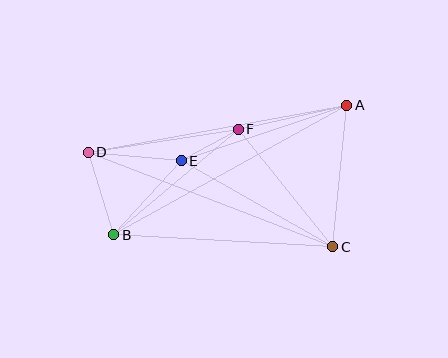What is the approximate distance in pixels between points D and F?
The distance between D and F is approximately 152 pixels.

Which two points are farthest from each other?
Points A and B are farthest from each other.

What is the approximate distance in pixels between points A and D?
The distance between A and D is approximately 263 pixels.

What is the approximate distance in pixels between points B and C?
The distance between B and C is approximately 219 pixels.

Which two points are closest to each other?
Points E and F are closest to each other.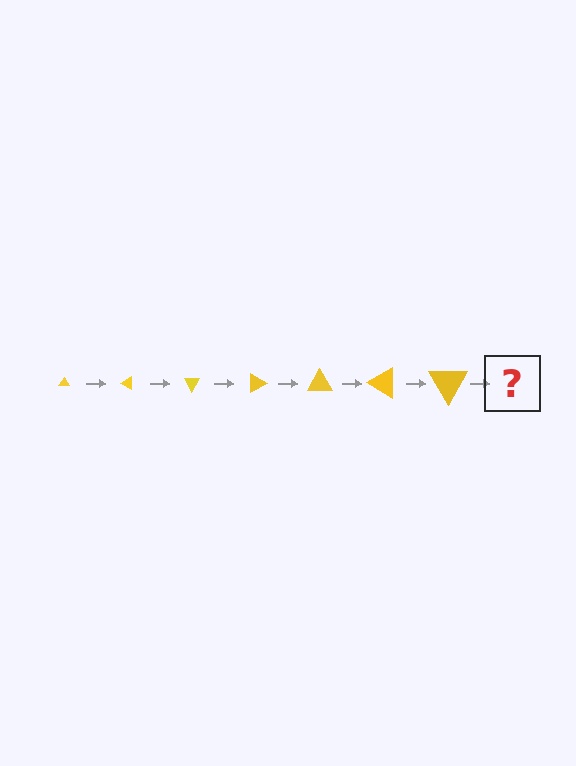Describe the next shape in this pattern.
It should be a triangle, larger than the previous one and rotated 210 degrees from the start.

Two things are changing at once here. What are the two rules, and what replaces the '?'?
The two rules are that the triangle grows larger each step and it rotates 30 degrees each step. The '?' should be a triangle, larger than the previous one and rotated 210 degrees from the start.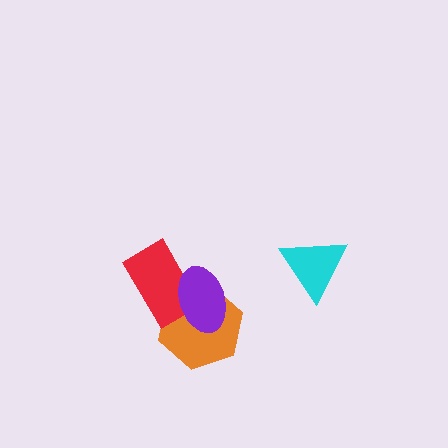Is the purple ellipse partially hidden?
No, no other shape covers it.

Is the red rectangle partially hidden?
Yes, it is partially covered by another shape.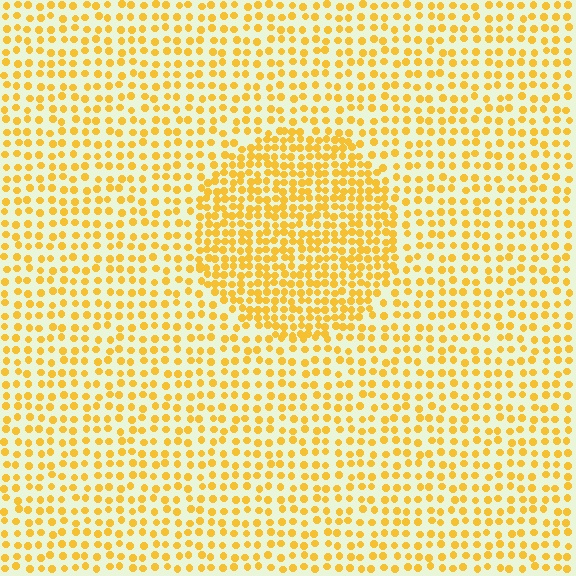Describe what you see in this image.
The image contains small yellow elements arranged at two different densities. A circle-shaped region is visible where the elements are more densely packed than the surrounding area.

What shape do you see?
I see a circle.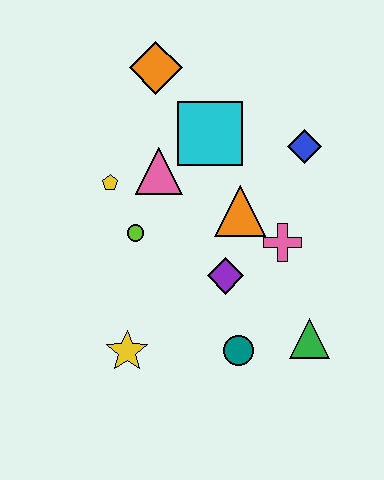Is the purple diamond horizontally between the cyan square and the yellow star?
No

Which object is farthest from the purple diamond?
The orange diamond is farthest from the purple diamond.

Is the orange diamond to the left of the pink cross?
Yes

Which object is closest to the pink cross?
The orange triangle is closest to the pink cross.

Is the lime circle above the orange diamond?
No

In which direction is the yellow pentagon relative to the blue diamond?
The yellow pentagon is to the left of the blue diamond.